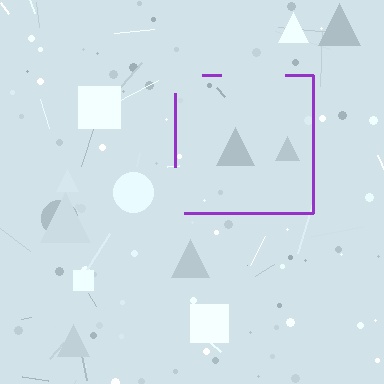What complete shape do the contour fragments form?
The contour fragments form a square.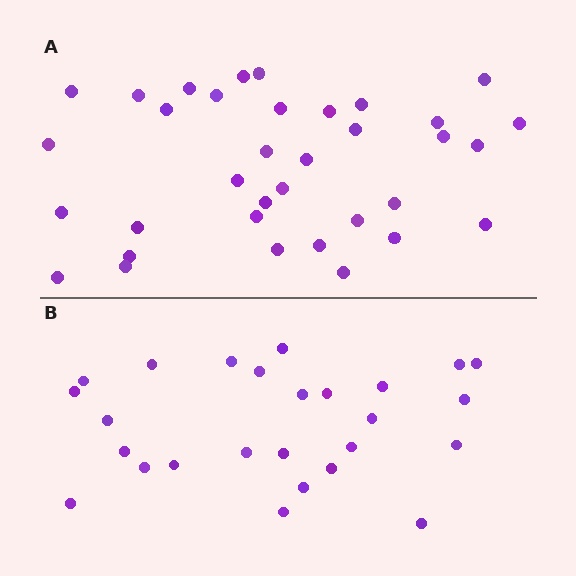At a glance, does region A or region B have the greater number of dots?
Region A (the top region) has more dots.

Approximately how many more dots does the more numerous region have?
Region A has roughly 8 or so more dots than region B.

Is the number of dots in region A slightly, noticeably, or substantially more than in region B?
Region A has noticeably more, but not dramatically so. The ratio is roughly 1.3 to 1.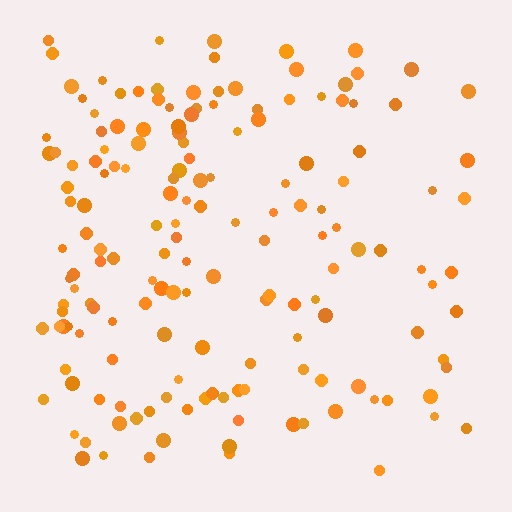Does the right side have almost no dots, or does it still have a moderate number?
Still a moderate number, just noticeably fewer than the left.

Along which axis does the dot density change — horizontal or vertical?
Horizontal.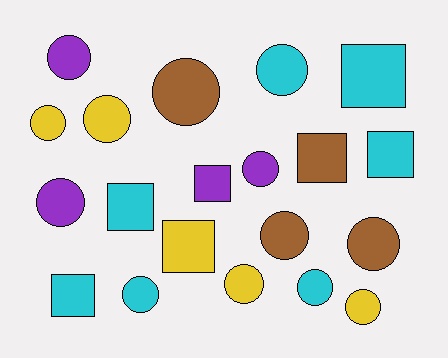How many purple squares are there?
There is 1 purple square.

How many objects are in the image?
There are 20 objects.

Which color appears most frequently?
Cyan, with 7 objects.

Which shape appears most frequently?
Circle, with 13 objects.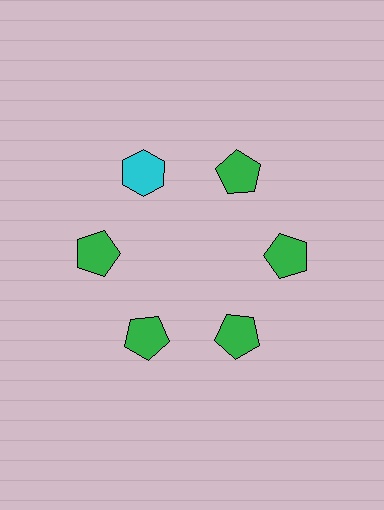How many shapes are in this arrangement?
There are 6 shapes arranged in a ring pattern.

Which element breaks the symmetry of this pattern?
The cyan hexagon at roughly the 11 o'clock position breaks the symmetry. All other shapes are green pentagons.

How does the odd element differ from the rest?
It differs in both color (cyan instead of green) and shape (hexagon instead of pentagon).